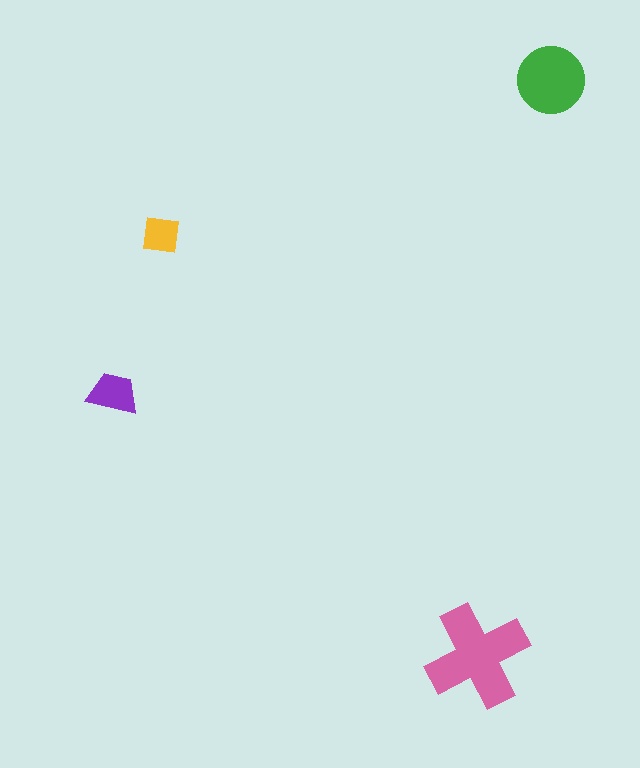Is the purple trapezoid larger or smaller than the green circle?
Smaller.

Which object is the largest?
The pink cross.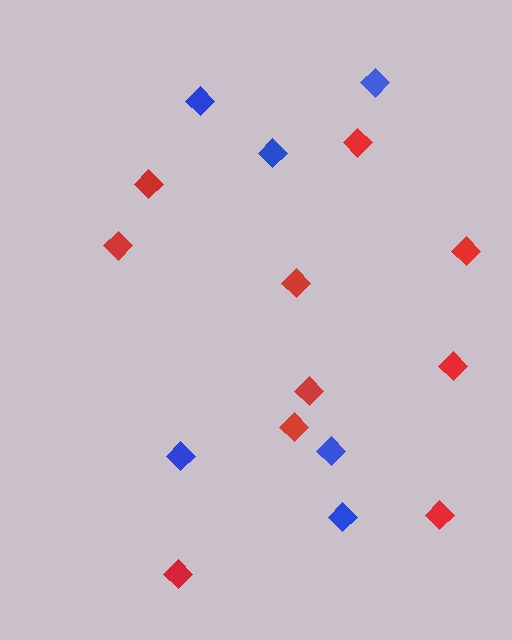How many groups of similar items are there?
There are 2 groups: one group of red diamonds (10) and one group of blue diamonds (6).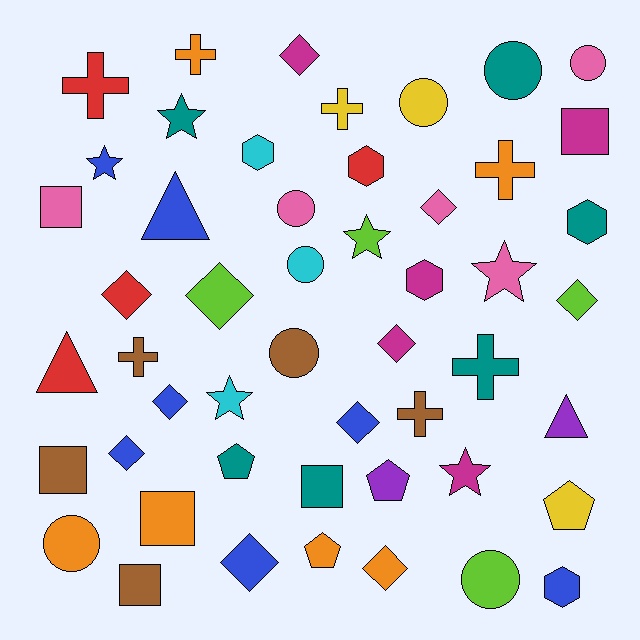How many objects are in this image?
There are 50 objects.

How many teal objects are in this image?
There are 6 teal objects.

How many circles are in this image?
There are 8 circles.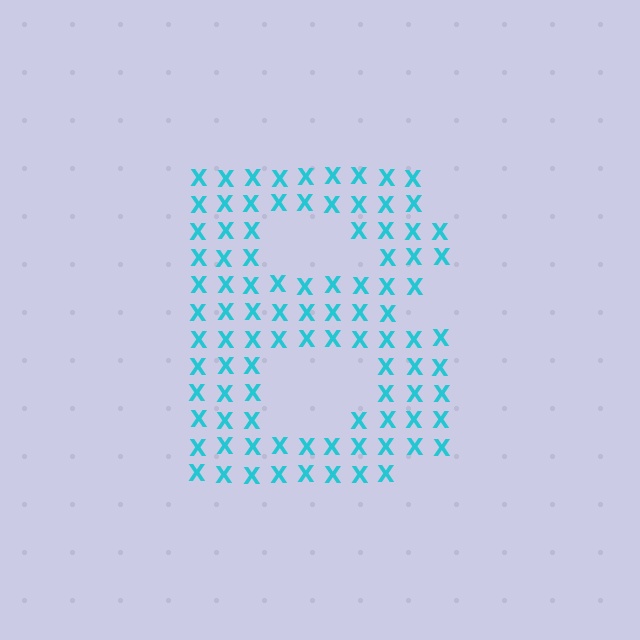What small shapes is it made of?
It is made of small letter X's.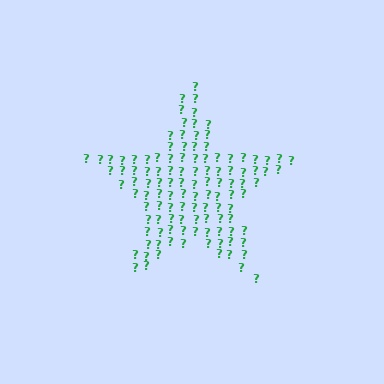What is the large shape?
The large shape is a star.